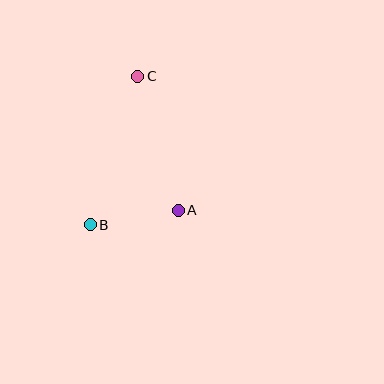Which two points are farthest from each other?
Points B and C are farthest from each other.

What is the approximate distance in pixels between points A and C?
The distance between A and C is approximately 140 pixels.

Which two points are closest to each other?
Points A and B are closest to each other.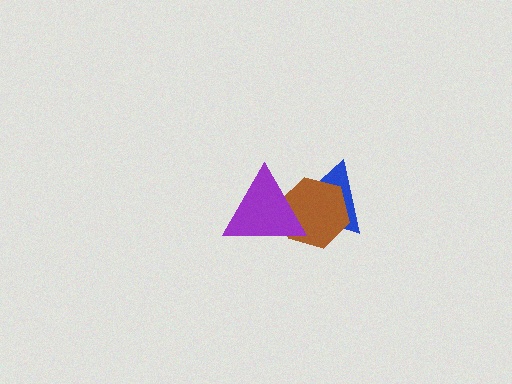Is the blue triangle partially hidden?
Yes, it is partially covered by another shape.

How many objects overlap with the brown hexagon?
2 objects overlap with the brown hexagon.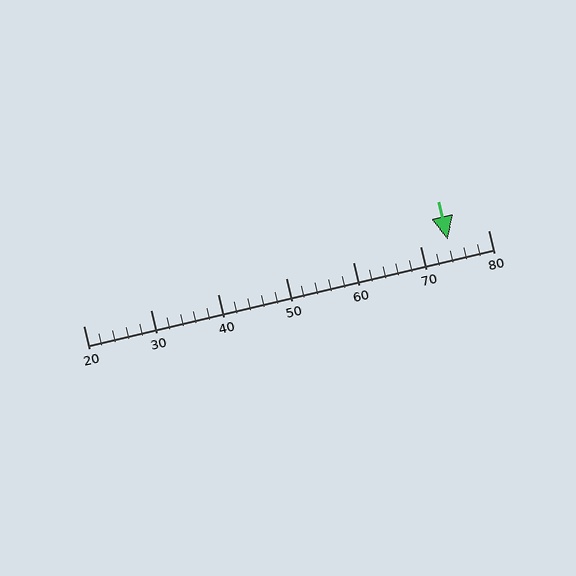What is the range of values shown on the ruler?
The ruler shows values from 20 to 80.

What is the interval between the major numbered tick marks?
The major tick marks are spaced 10 units apart.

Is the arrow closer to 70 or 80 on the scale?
The arrow is closer to 70.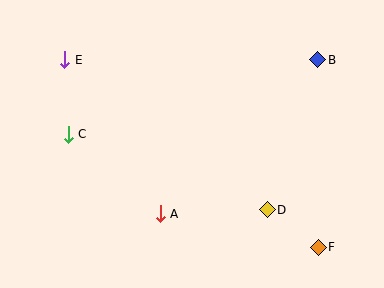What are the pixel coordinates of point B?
Point B is at (318, 60).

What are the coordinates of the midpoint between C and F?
The midpoint between C and F is at (193, 191).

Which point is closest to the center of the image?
Point A at (160, 214) is closest to the center.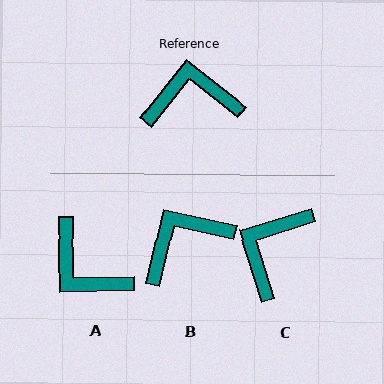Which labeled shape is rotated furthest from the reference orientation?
A, about 130 degrees away.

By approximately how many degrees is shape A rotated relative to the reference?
Approximately 130 degrees counter-clockwise.